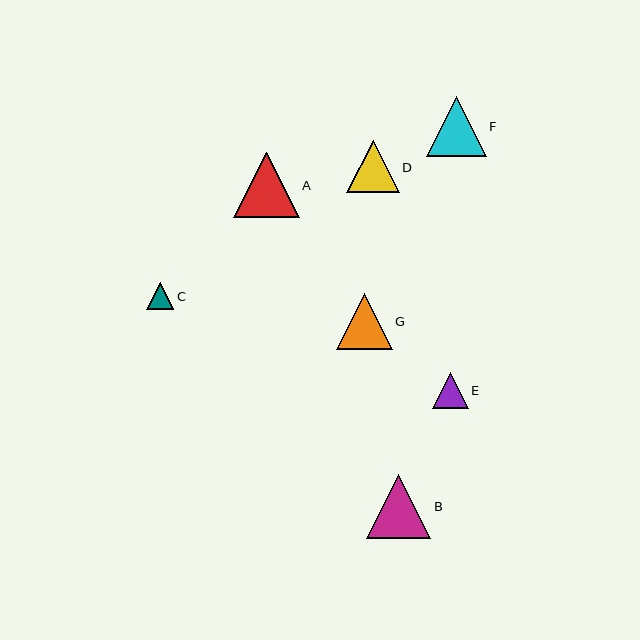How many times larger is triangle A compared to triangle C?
Triangle A is approximately 2.4 times the size of triangle C.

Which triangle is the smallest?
Triangle C is the smallest with a size of approximately 27 pixels.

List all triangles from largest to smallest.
From largest to smallest: A, B, F, G, D, E, C.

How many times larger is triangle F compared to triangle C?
Triangle F is approximately 2.2 times the size of triangle C.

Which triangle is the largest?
Triangle A is the largest with a size of approximately 65 pixels.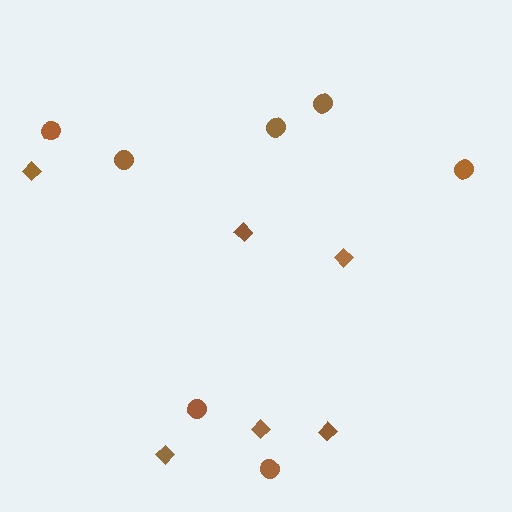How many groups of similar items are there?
There are 2 groups: one group of diamonds (6) and one group of circles (7).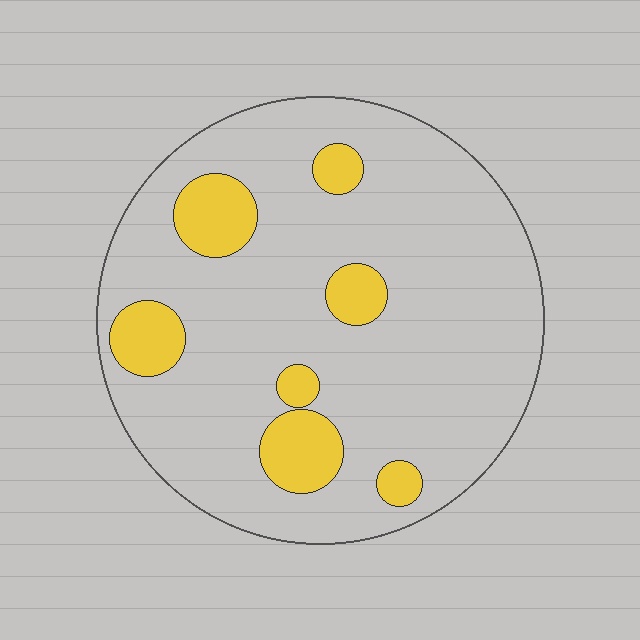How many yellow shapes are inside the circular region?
7.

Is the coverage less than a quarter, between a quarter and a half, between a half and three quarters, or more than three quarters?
Less than a quarter.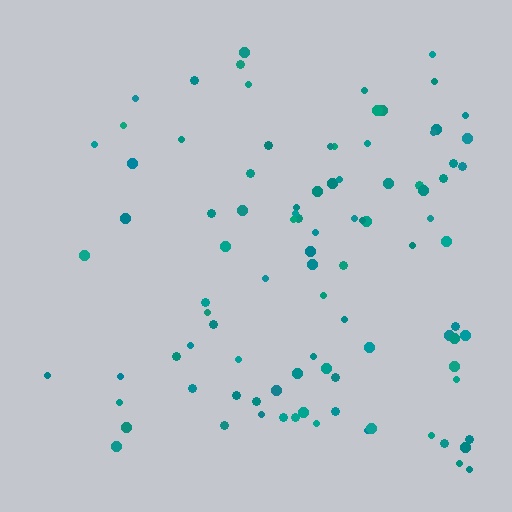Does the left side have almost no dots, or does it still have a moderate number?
Still a moderate number, just noticeably fewer than the right.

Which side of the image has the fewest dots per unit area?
The left.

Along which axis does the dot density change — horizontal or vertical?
Horizontal.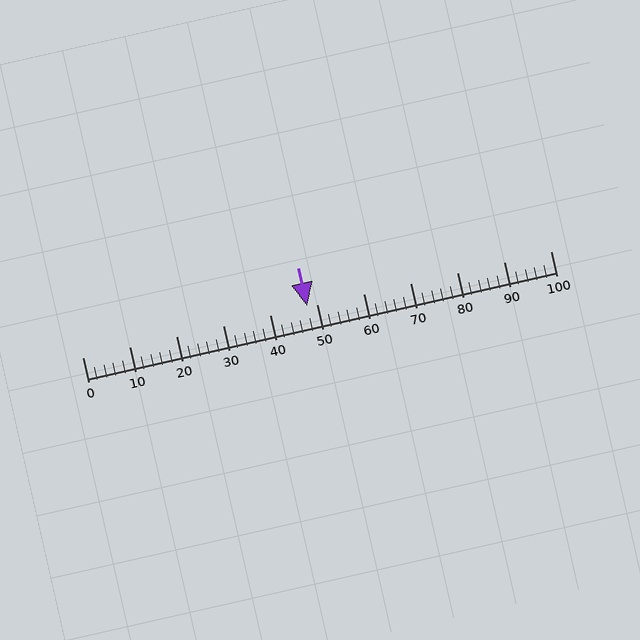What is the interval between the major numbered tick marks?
The major tick marks are spaced 10 units apart.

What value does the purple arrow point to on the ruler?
The purple arrow points to approximately 48.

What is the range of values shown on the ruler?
The ruler shows values from 0 to 100.